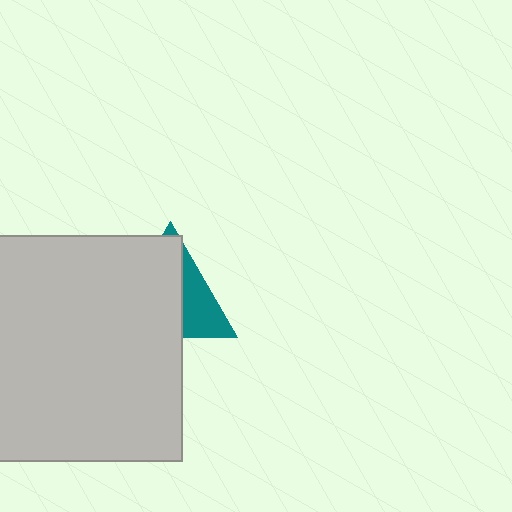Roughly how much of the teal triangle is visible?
A small part of it is visible (roughly 34%).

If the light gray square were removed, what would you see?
You would see the complete teal triangle.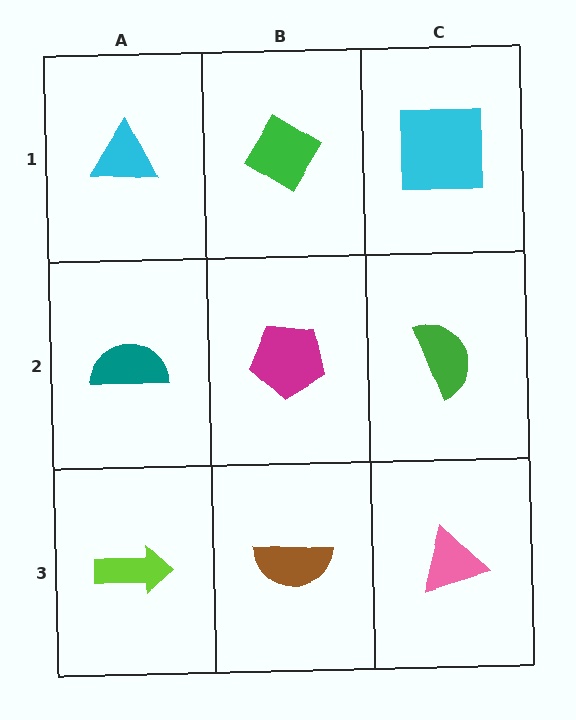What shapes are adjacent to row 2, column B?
A green diamond (row 1, column B), a brown semicircle (row 3, column B), a teal semicircle (row 2, column A), a green semicircle (row 2, column C).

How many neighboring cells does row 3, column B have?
3.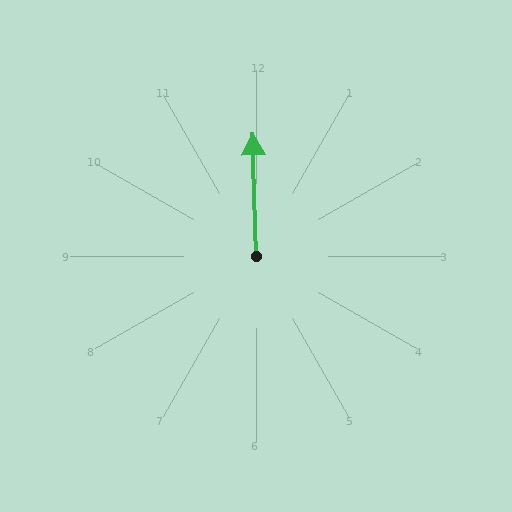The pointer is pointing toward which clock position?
Roughly 12 o'clock.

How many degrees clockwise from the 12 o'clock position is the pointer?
Approximately 358 degrees.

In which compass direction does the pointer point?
North.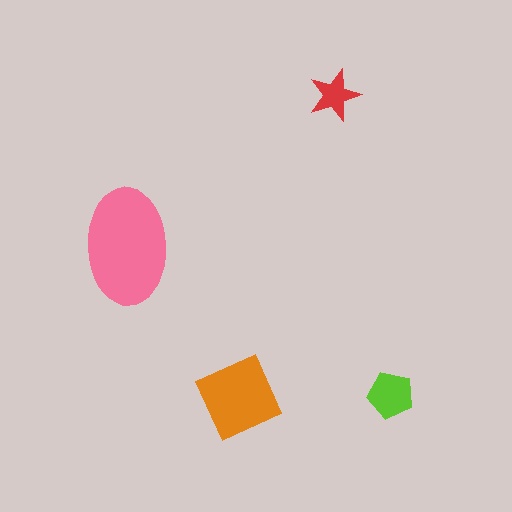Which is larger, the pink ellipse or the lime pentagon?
The pink ellipse.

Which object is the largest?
The pink ellipse.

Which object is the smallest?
The red star.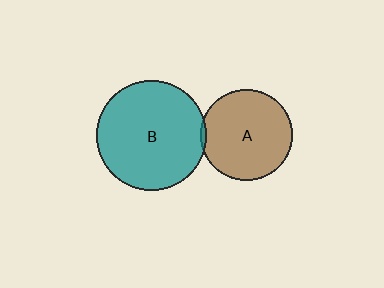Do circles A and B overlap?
Yes.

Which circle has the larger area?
Circle B (teal).